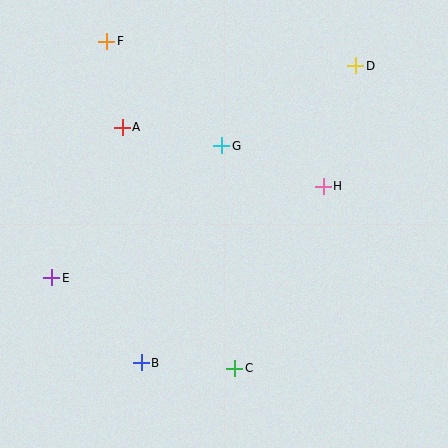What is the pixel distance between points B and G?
The distance between B and G is 232 pixels.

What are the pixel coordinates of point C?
Point C is at (235, 368).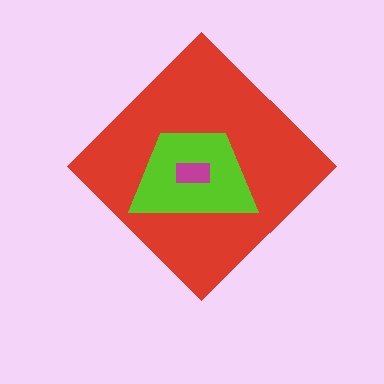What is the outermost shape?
The red diamond.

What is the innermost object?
The magenta rectangle.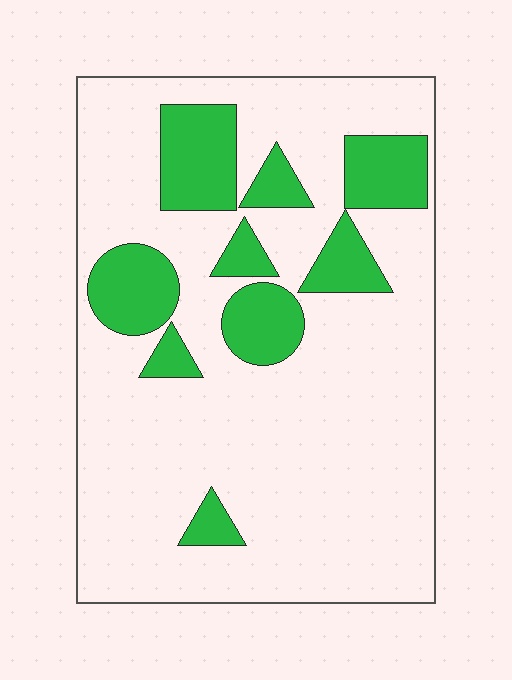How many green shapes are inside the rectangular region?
9.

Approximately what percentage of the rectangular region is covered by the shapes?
Approximately 20%.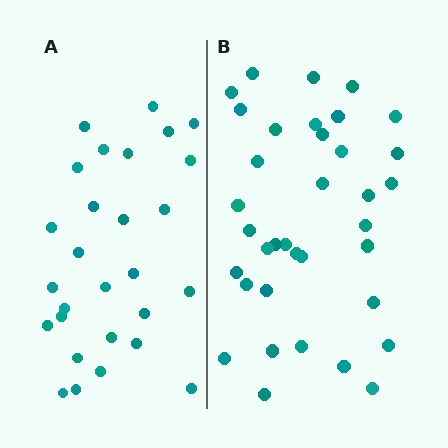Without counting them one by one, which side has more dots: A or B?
Region B (the right region) has more dots.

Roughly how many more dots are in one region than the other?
Region B has roughly 8 or so more dots than region A.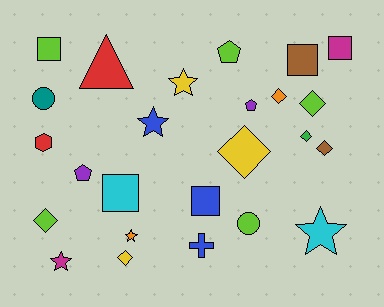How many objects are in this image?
There are 25 objects.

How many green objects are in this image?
There is 1 green object.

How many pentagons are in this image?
There are 3 pentagons.